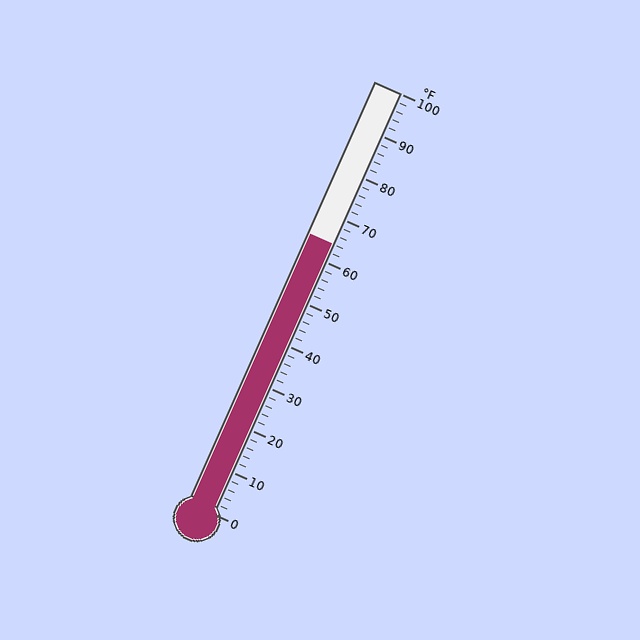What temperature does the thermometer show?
The thermometer shows approximately 64°F.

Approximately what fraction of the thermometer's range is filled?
The thermometer is filled to approximately 65% of its range.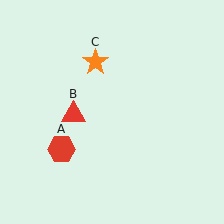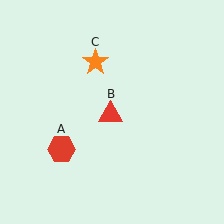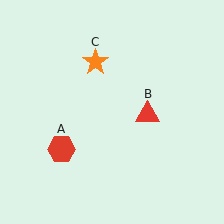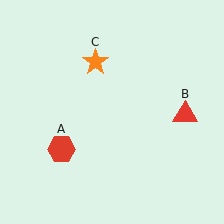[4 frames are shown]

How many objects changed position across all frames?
1 object changed position: red triangle (object B).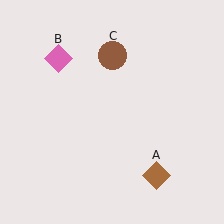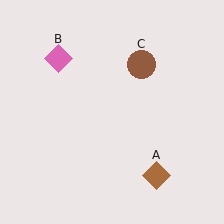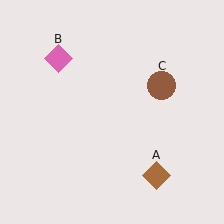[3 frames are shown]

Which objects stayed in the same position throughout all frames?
Brown diamond (object A) and pink diamond (object B) remained stationary.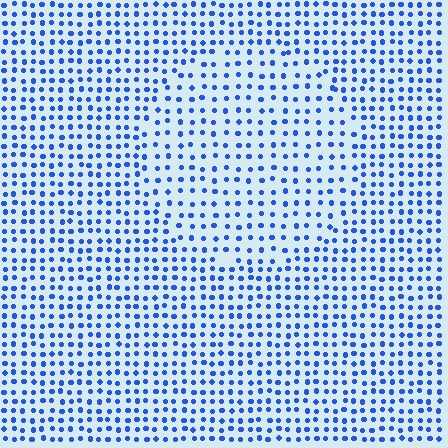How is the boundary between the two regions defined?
The boundary is defined by a change in element density (approximately 1.5x ratio). All elements are the same color, size, and shape.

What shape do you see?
I see a circle.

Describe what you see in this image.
The image contains small blue elements arranged at two different densities. A circle-shaped region is visible where the elements are less densely packed than the surrounding area.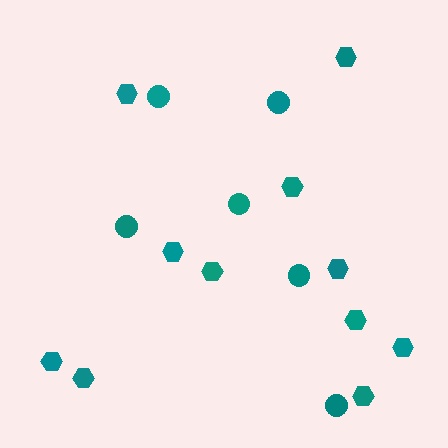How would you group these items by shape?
There are 2 groups: one group of circles (6) and one group of hexagons (11).